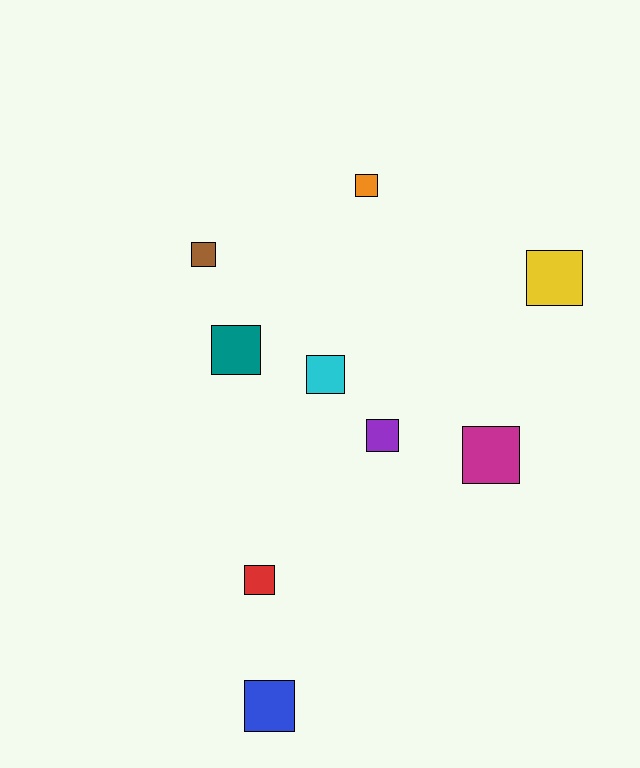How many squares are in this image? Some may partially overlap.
There are 9 squares.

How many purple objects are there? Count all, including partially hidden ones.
There is 1 purple object.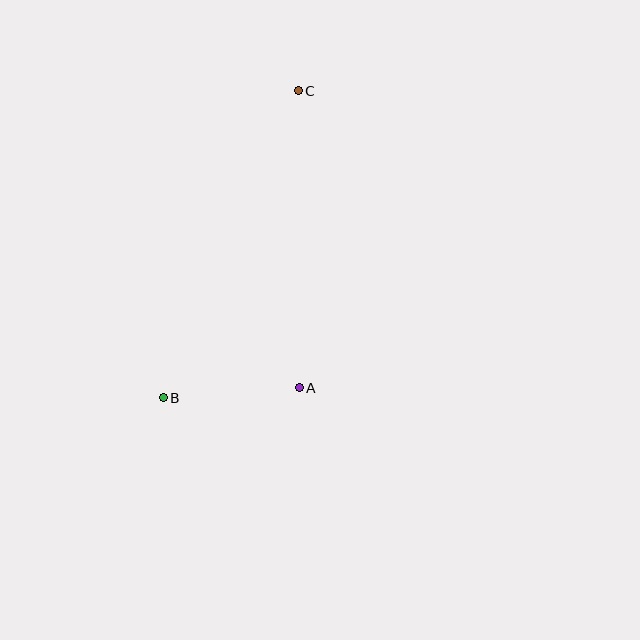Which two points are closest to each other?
Points A and B are closest to each other.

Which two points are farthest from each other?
Points B and C are farthest from each other.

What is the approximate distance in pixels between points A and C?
The distance between A and C is approximately 297 pixels.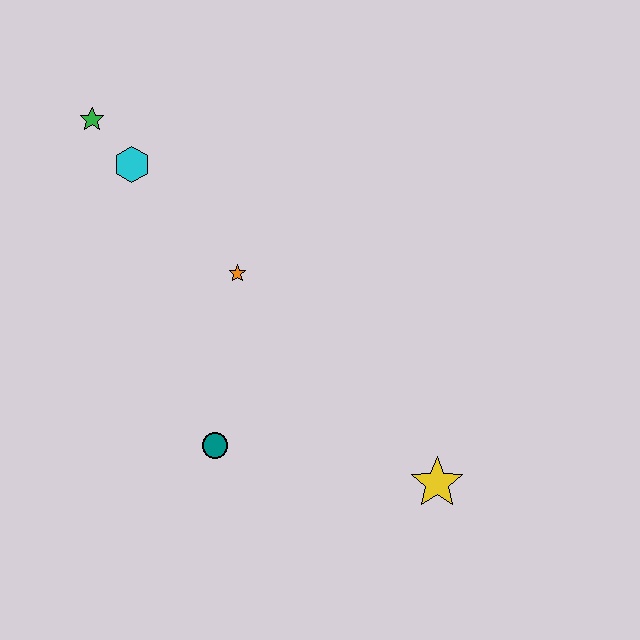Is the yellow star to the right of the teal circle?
Yes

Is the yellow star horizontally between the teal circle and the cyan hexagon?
No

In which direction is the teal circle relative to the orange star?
The teal circle is below the orange star.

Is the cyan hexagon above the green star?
No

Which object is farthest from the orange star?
The yellow star is farthest from the orange star.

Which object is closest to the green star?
The cyan hexagon is closest to the green star.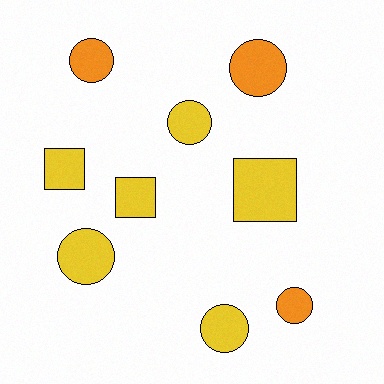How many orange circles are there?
There are 3 orange circles.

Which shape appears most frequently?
Circle, with 6 objects.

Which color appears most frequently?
Yellow, with 6 objects.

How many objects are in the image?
There are 9 objects.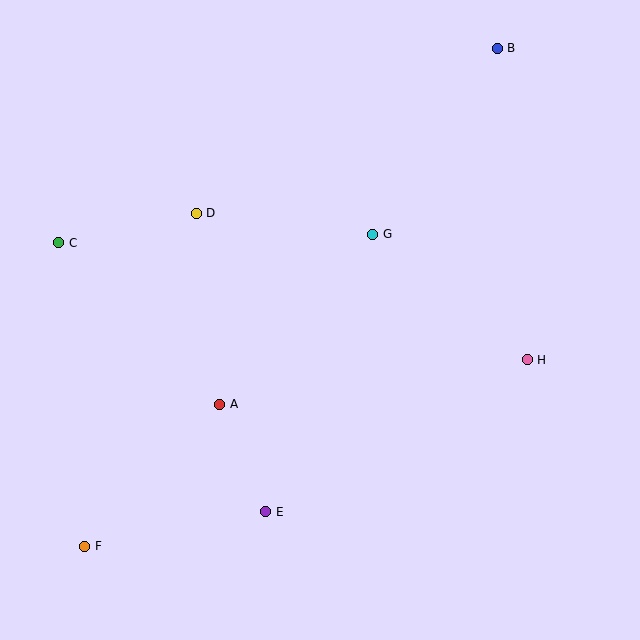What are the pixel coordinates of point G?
Point G is at (373, 234).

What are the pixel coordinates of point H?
Point H is at (527, 360).